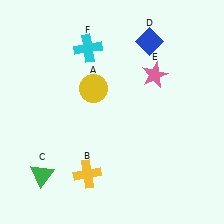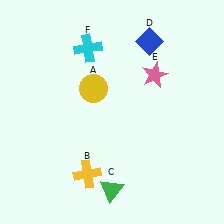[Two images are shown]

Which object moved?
The green triangle (C) moved right.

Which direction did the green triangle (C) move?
The green triangle (C) moved right.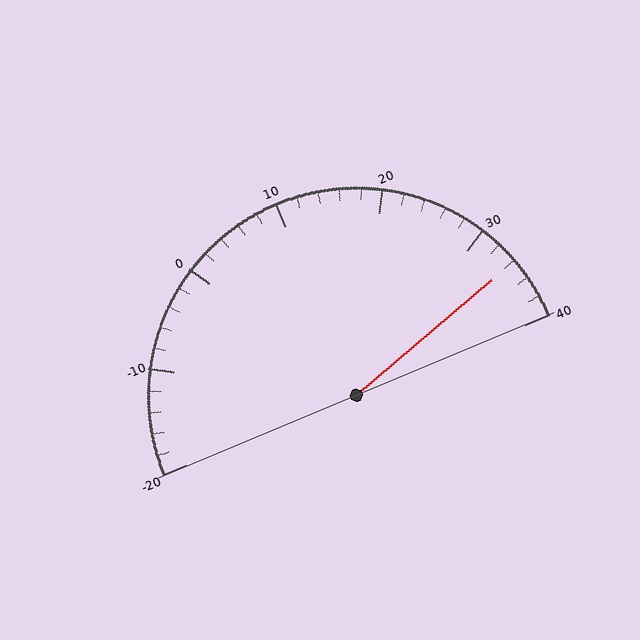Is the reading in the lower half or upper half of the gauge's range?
The reading is in the upper half of the range (-20 to 40).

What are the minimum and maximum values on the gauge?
The gauge ranges from -20 to 40.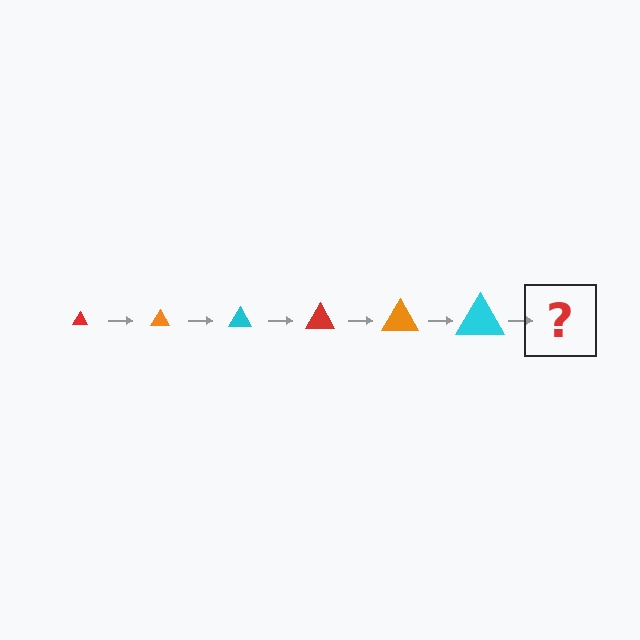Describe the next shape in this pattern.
It should be a red triangle, larger than the previous one.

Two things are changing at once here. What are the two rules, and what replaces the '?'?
The two rules are that the triangle grows larger each step and the color cycles through red, orange, and cyan. The '?' should be a red triangle, larger than the previous one.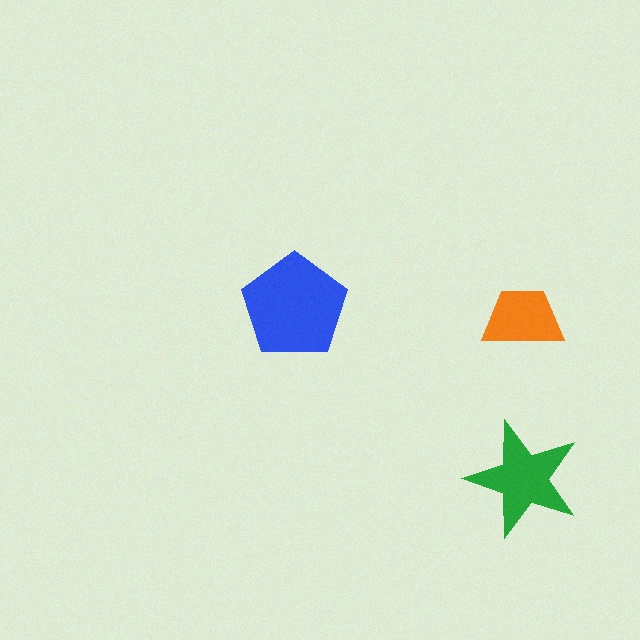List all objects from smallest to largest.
The orange trapezoid, the green star, the blue pentagon.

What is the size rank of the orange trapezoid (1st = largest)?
3rd.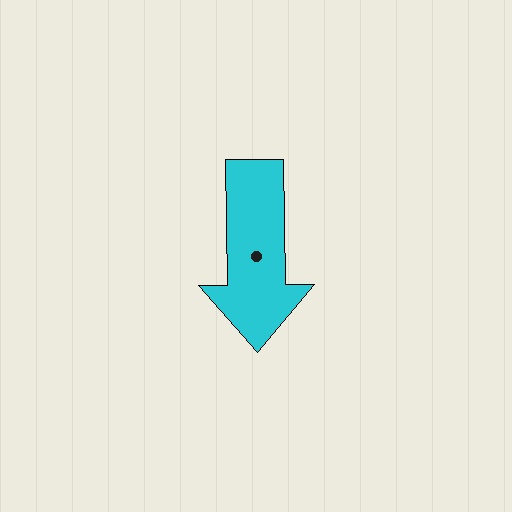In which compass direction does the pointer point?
South.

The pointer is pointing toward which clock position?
Roughly 6 o'clock.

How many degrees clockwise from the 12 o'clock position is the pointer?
Approximately 179 degrees.